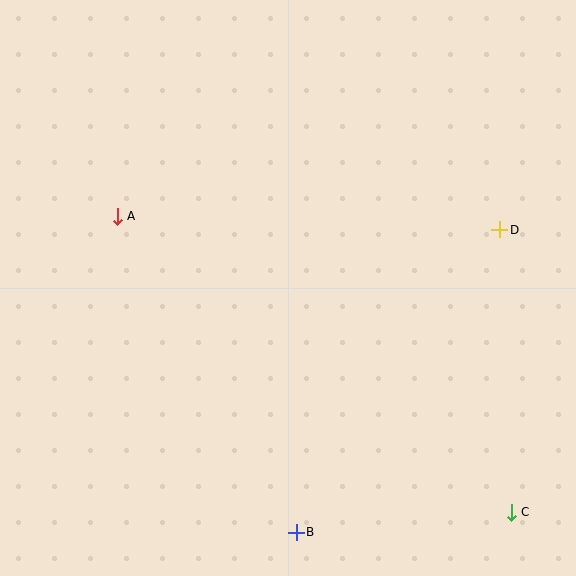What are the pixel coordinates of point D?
Point D is at (500, 230).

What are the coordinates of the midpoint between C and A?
The midpoint between C and A is at (314, 364).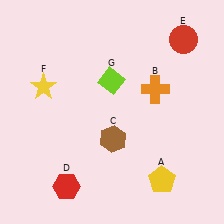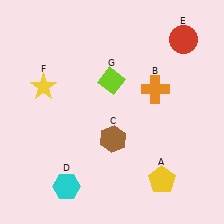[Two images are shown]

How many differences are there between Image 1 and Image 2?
There is 1 difference between the two images.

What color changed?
The hexagon (D) changed from red in Image 1 to cyan in Image 2.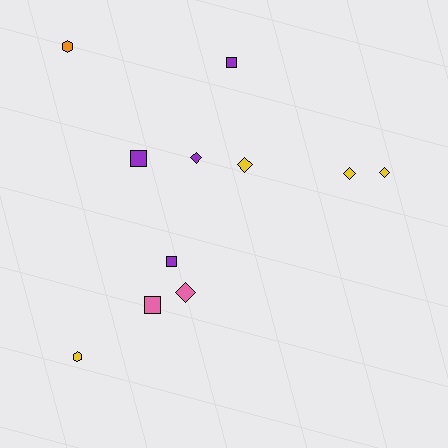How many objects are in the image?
There are 11 objects.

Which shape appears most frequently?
Diamond, with 5 objects.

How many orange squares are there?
There are no orange squares.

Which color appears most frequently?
Yellow, with 4 objects.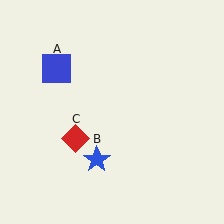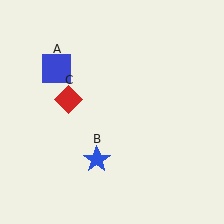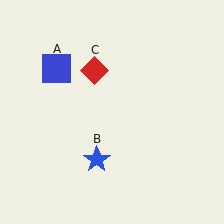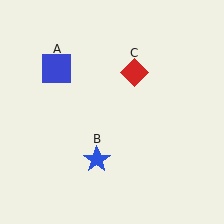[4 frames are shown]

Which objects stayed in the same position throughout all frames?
Blue square (object A) and blue star (object B) remained stationary.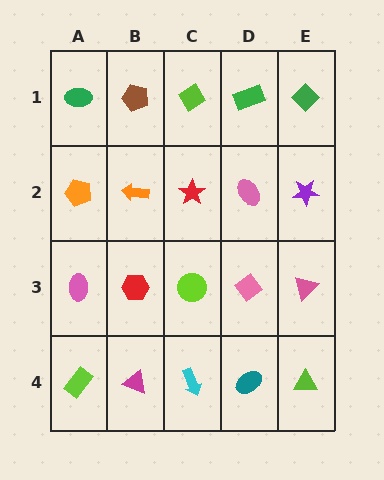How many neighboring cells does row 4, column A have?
2.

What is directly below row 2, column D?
A pink diamond.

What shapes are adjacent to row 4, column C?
A lime circle (row 3, column C), a magenta triangle (row 4, column B), a teal ellipse (row 4, column D).